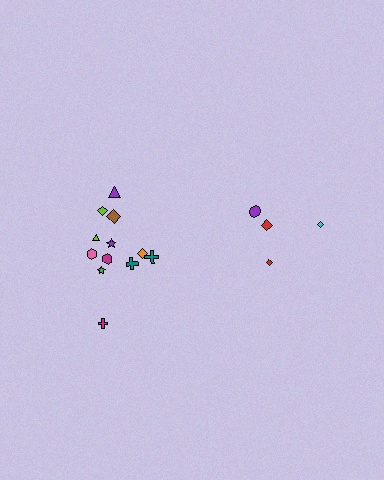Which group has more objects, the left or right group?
The left group.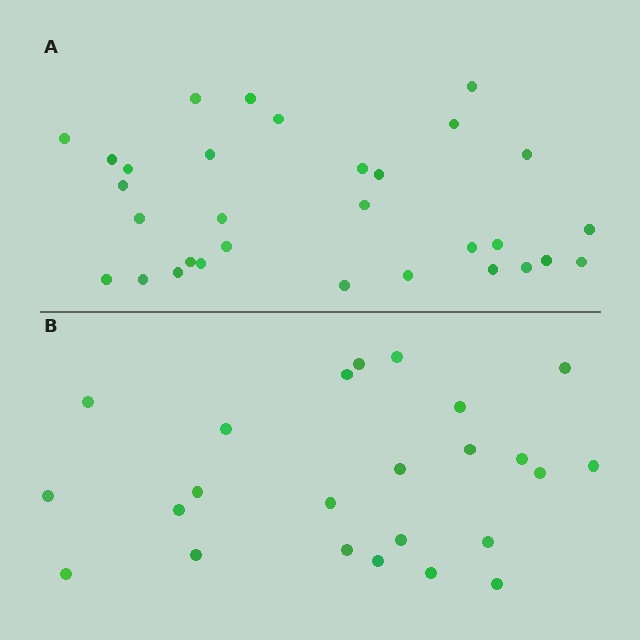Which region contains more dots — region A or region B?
Region A (the top region) has more dots.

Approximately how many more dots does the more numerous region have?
Region A has roughly 8 or so more dots than region B.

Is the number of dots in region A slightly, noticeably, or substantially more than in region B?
Region A has noticeably more, but not dramatically so. The ratio is roughly 1.3 to 1.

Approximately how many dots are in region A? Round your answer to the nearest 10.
About 30 dots. (The exact count is 31, which rounds to 30.)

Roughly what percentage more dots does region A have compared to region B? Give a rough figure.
About 30% more.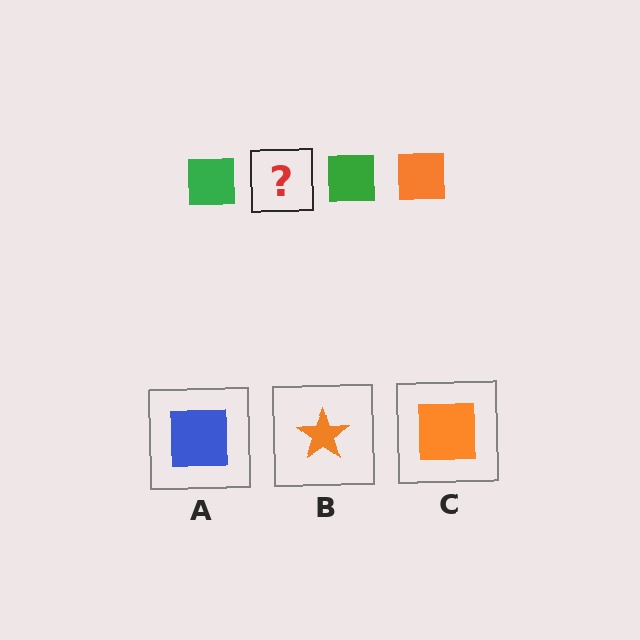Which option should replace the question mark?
Option C.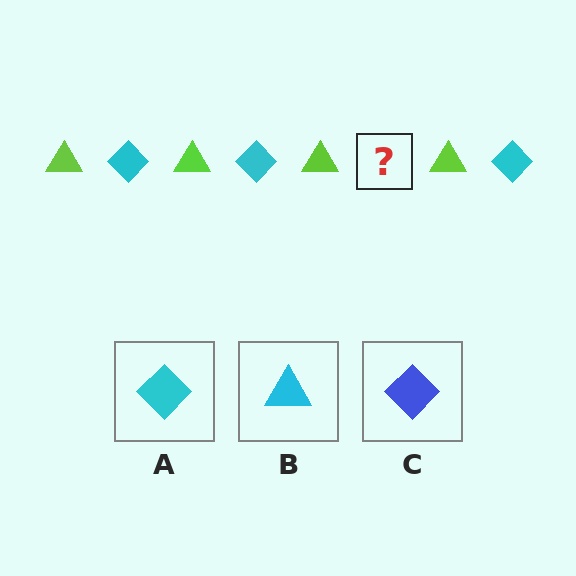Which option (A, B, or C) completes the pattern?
A.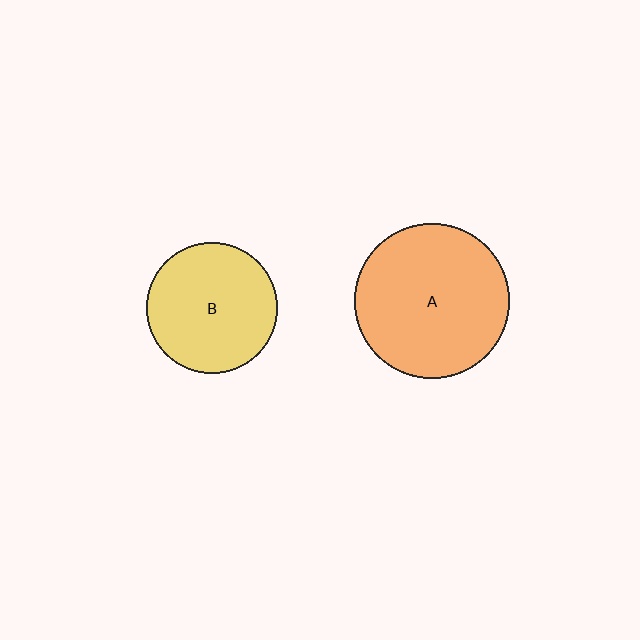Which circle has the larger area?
Circle A (orange).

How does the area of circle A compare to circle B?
Approximately 1.4 times.